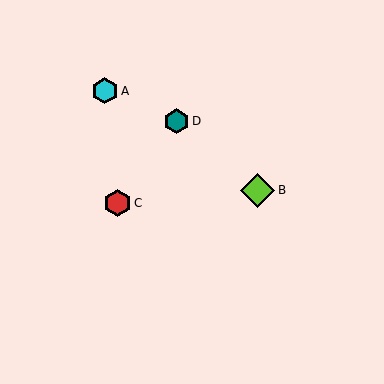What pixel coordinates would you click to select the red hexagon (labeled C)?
Click at (117, 203) to select the red hexagon C.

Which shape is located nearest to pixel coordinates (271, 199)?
The lime diamond (labeled B) at (258, 190) is nearest to that location.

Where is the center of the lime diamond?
The center of the lime diamond is at (258, 190).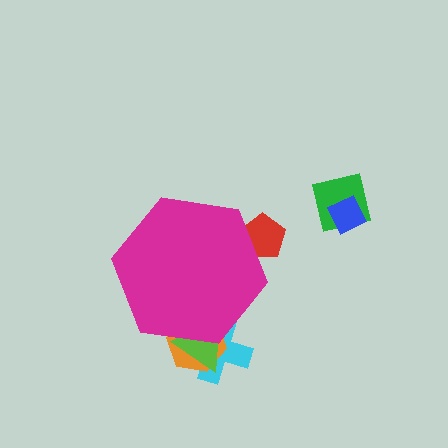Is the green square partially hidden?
No, the green square is fully visible.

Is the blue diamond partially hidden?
No, the blue diamond is fully visible.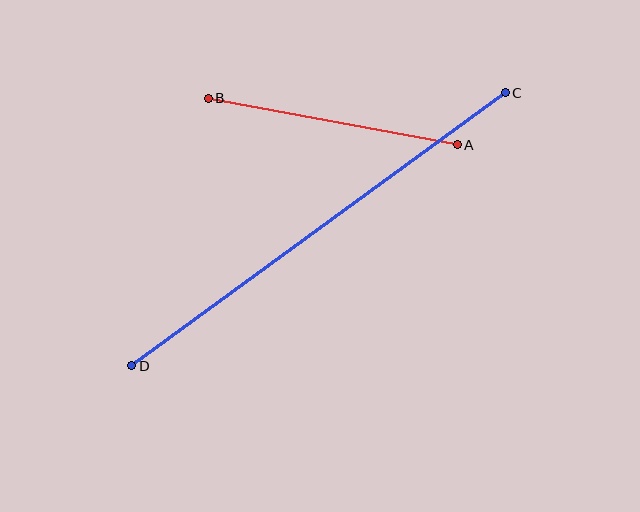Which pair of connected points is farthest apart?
Points C and D are farthest apart.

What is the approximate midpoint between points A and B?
The midpoint is at approximately (333, 122) pixels.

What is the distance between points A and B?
The distance is approximately 254 pixels.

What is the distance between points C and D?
The distance is approximately 462 pixels.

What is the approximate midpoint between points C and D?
The midpoint is at approximately (319, 229) pixels.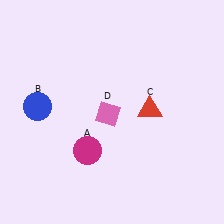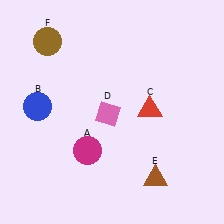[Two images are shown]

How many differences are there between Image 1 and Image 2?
There are 2 differences between the two images.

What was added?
A brown triangle (E), a brown circle (F) were added in Image 2.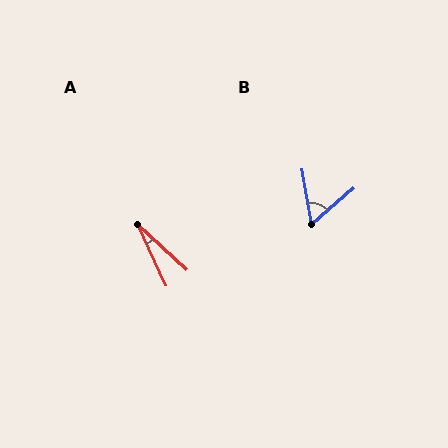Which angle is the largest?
B, at approximately 59 degrees.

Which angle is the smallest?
A, at approximately 23 degrees.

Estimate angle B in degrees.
Approximately 59 degrees.